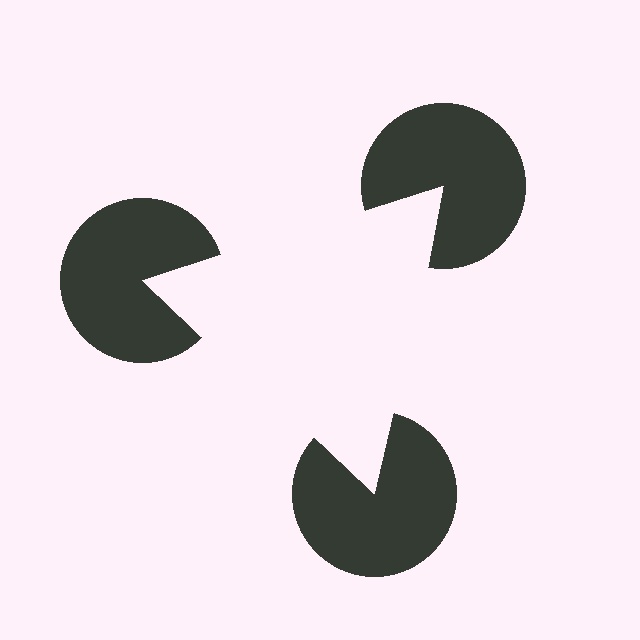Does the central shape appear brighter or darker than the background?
It typically appears slightly brighter than the background, even though no actual brightness change is drawn.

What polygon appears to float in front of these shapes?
An illusory triangle — its edges are inferred from the aligned wedge cuts in the pac-man discs, not physically drawn.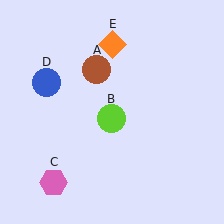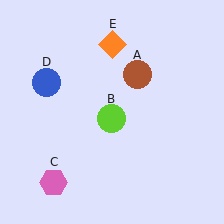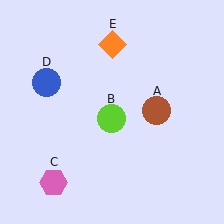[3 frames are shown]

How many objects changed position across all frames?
1 object changed position: brown circle (object A).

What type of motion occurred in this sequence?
The brown circle (object A) rotated clockwise around the center of the scene.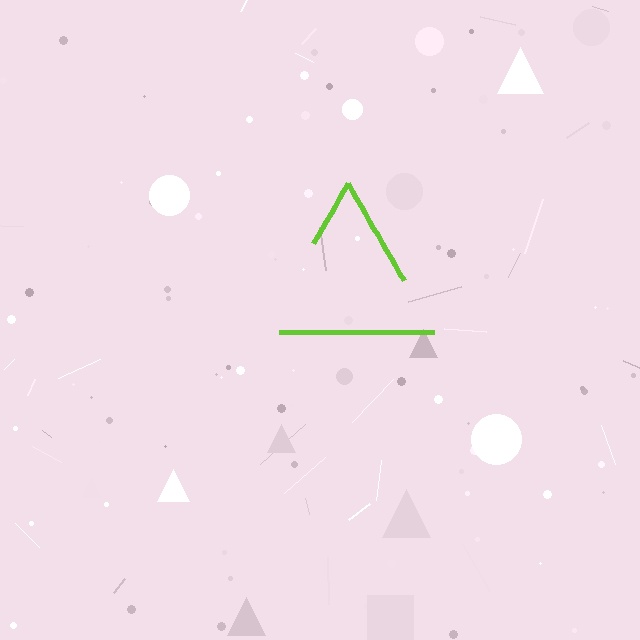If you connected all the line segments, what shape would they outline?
They would outline a triangle.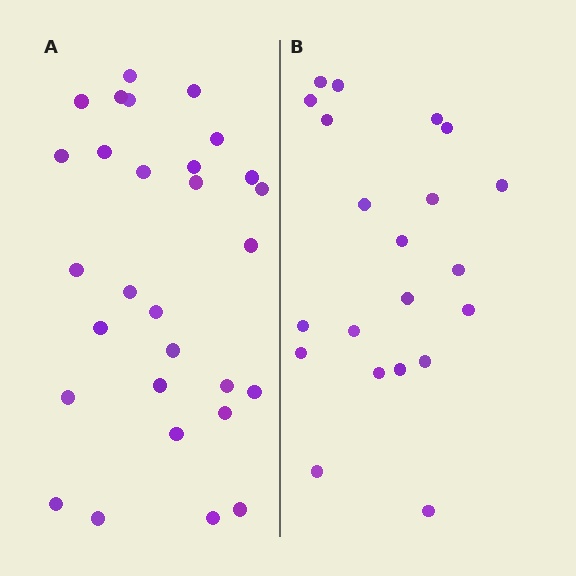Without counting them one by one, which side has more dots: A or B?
Region A (the left region) has more dots.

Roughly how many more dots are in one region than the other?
Region A has roughly 8 or so more dots than region B.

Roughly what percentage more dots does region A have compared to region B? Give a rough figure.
About 40% more.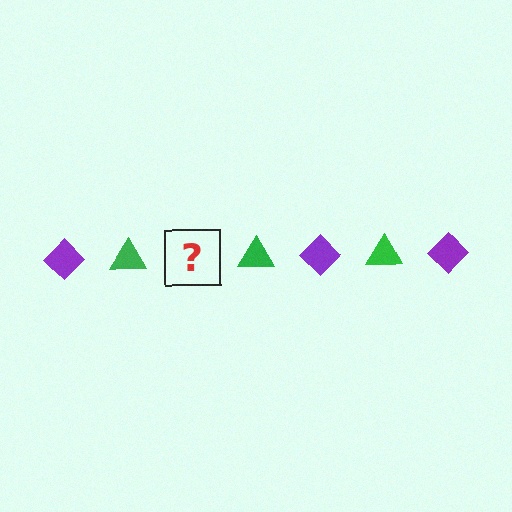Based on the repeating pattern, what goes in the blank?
The blank should be a purple diamond.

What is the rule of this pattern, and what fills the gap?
The rule is that the pattern alternates between purple diamond and green triangle. The gap should be filled with a purple diamond.